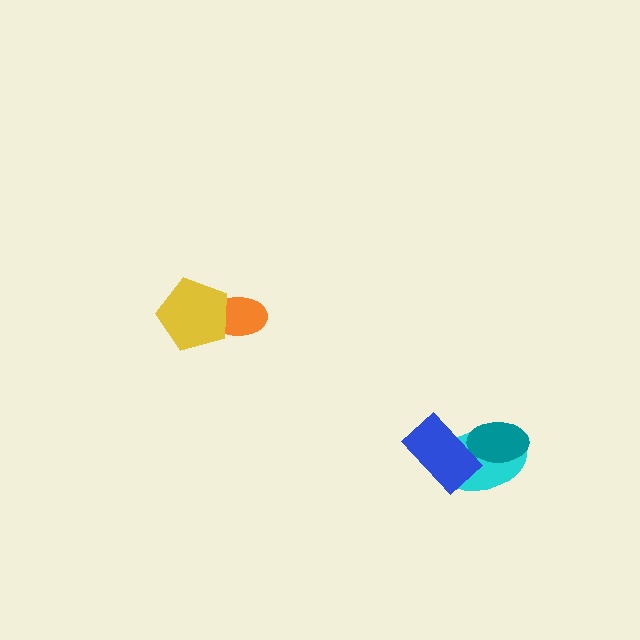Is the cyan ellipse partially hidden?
Yes, it is partially covered by another shape.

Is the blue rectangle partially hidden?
No, no other shape covers it.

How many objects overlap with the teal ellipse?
2 objects overlap with the teal ellipse.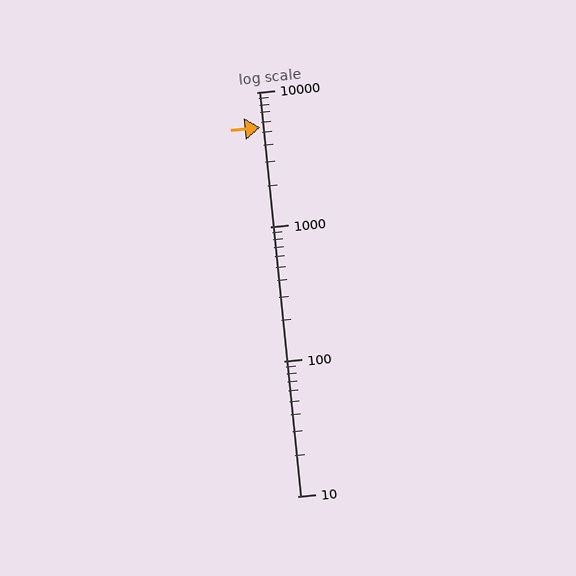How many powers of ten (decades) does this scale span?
The scale spans 3 decades, from 10 to 10000.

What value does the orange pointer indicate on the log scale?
The pointer indicates approximately 5500.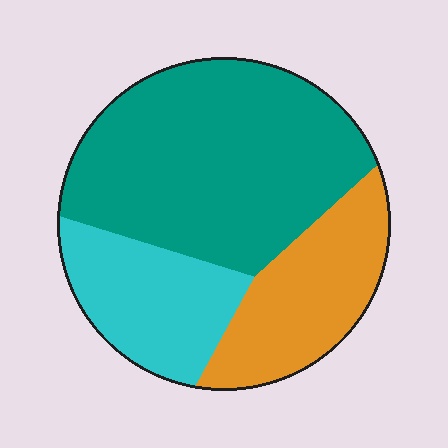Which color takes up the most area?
Teal, at roughly 55%.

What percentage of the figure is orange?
Orange takes up about one quarter (1/4) of the figure.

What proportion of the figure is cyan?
Cyan covers about 20% of the figure.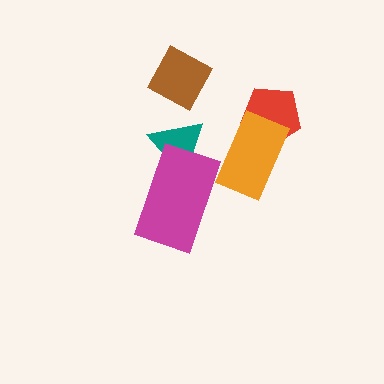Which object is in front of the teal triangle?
The magenta rectangle is in front of the teal triangle.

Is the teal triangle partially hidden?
Yes, it is partially covered by another shape.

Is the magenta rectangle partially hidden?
No, no other shape covers it.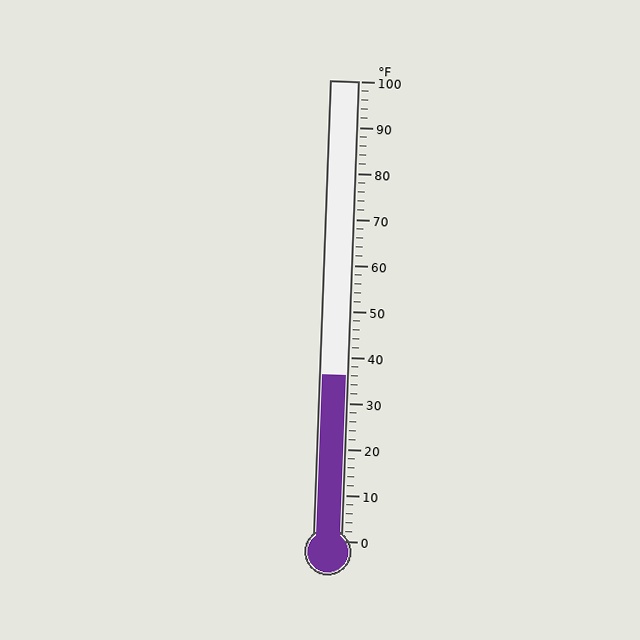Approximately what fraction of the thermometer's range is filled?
The thermometer is filled to approximately 35% of its range.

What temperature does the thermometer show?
The thermometer shows approximately 36°F.